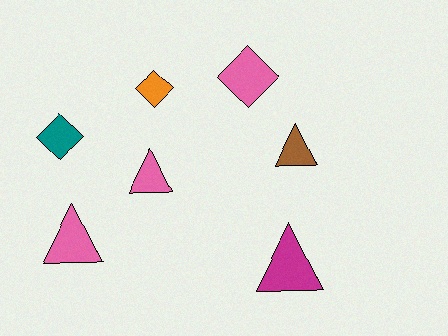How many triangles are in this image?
There are 4 triangles.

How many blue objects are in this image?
There are no blue objects.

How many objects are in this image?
There are 7 objects.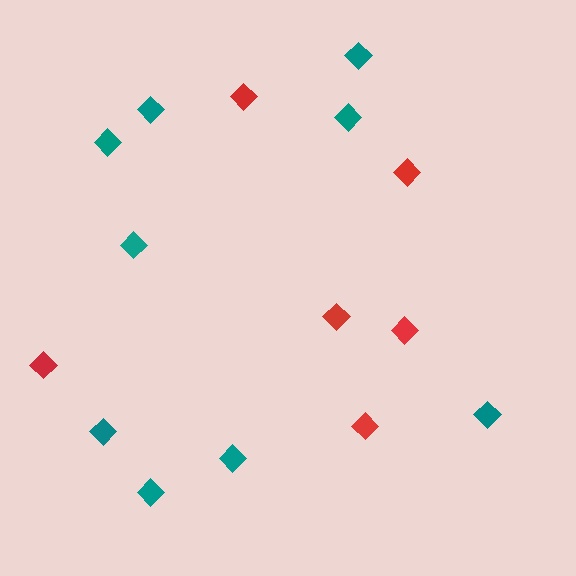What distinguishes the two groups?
There are 2 groups: one group of teal diamonds (9) and one group of red diamonds (6).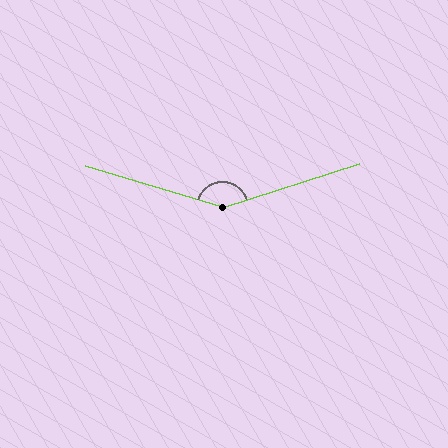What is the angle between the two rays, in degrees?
Approximately 146 degrees.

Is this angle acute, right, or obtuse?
It is obtuse.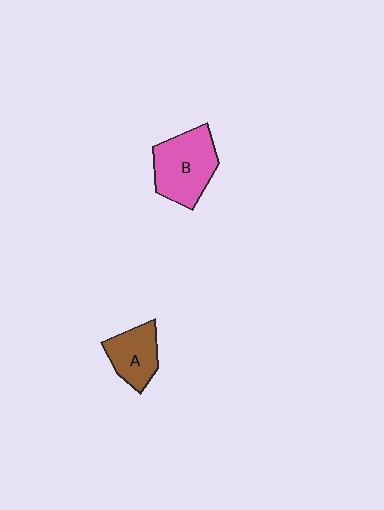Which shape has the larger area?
Shape B (pink).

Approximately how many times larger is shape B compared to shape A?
Approximately 1.5 times.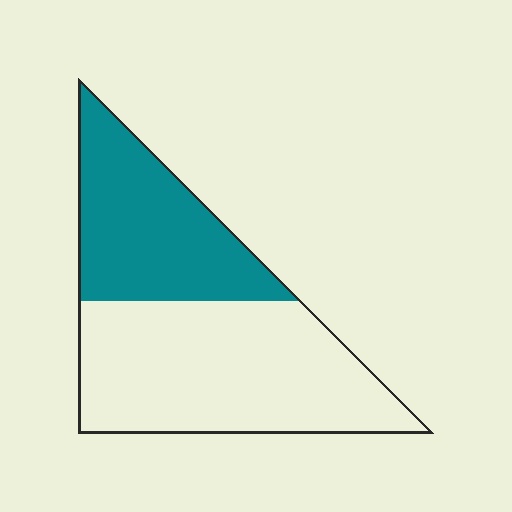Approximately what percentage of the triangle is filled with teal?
Approximately 40%.